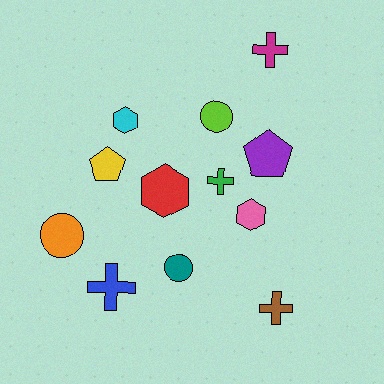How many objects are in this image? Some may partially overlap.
There are 12 objects.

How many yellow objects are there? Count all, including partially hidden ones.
There is 1 yellow object.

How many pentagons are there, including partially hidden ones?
There are 2 pentagons.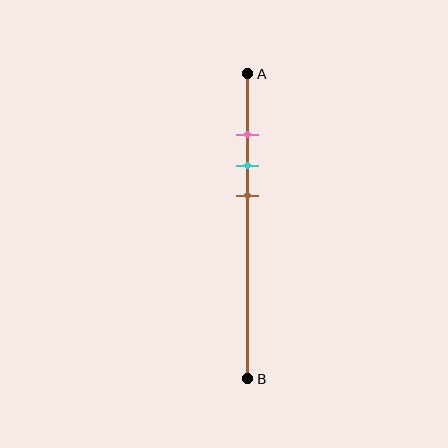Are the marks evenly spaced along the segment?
Yes, the marks are approximately evenly spaced.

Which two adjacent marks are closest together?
The pink and cyan marks are the closest adjacent pair.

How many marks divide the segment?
There are 3 marks dividing the segment.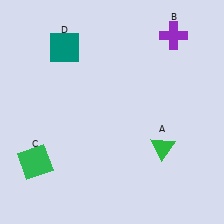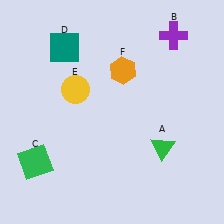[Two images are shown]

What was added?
A yellow circle (E), an orange hexagon (F) were added in Image 2.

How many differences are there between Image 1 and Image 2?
There are 2 differences between the two images.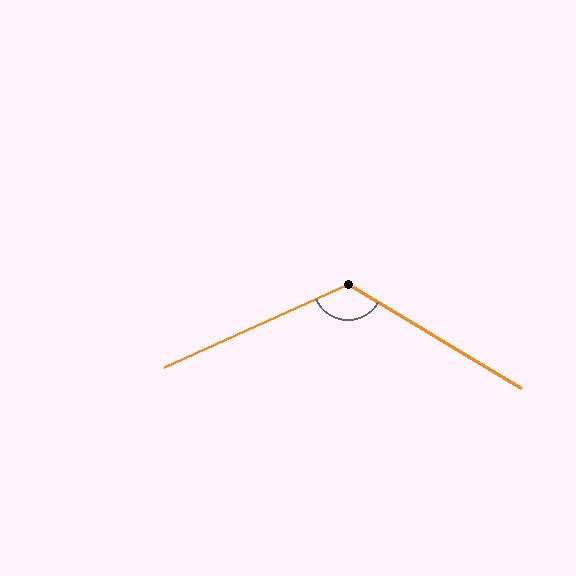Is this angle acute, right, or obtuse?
It is obtuse.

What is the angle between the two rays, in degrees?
Approximately 125 degrees.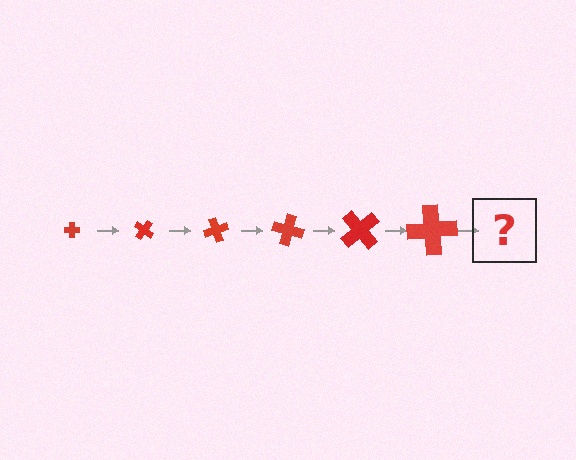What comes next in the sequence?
The next element should be a cross, larger than the previous one and rotated 210 degrees from the start.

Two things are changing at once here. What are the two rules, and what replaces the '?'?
The two rules are that the cross grows larger each step and it rotates 35 degrees each step. The '?' should be a cross, larger than the previous one and rotated 210 degrees from the start.